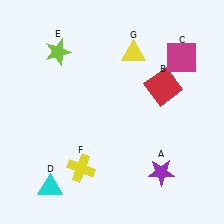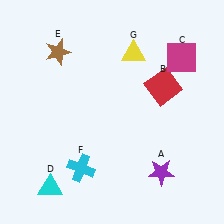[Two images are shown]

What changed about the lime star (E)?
In Image 1, E is lime. In Image 2, it changed to brown.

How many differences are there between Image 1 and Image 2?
There are 2 differences between the two images.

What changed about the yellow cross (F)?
In Image 1, F is yellow. In Image 2, it changed to cyan.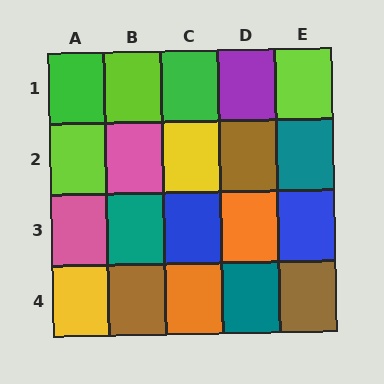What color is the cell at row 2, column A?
Lime.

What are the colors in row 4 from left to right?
Yellow, brown, orange, teal, brown.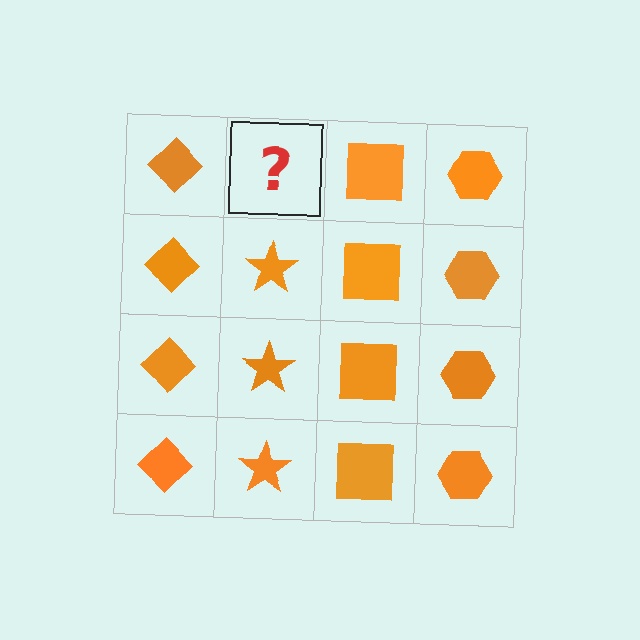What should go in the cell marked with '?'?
The missing cell should contain an orange star.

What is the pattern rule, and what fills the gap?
The rule is that each column has a consistent shape. The gap should be filled with an orange star.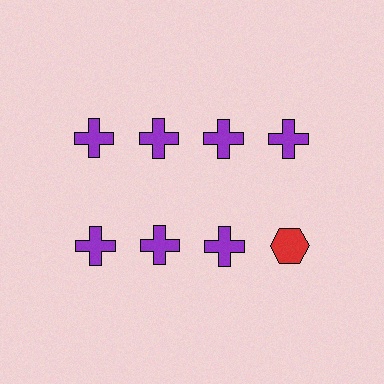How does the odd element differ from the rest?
It differs in both color (red instead of purple) and shape (hexagon instead of cross).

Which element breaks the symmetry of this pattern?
The red hexagon in the second row, second from right column breaks the symmetry. All other shapes are purple crosses.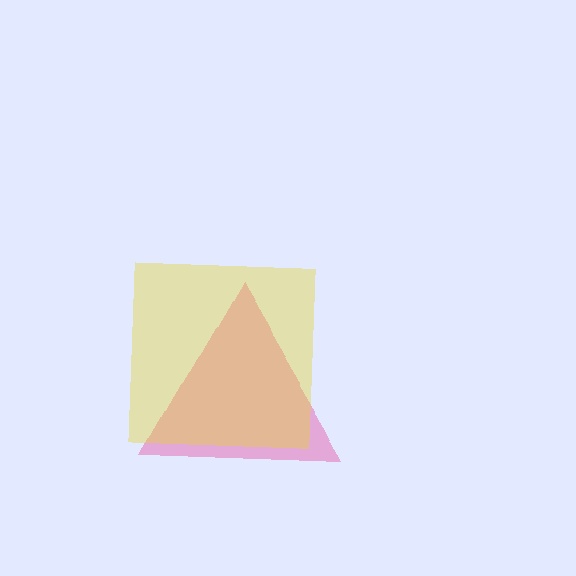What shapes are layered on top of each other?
The layered shapes are: a pink triangle, a yellow square.